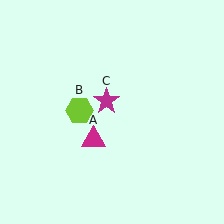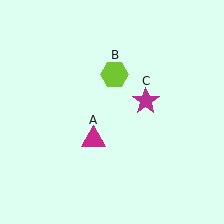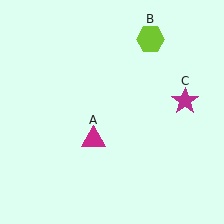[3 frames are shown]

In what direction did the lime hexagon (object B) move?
The lime hexagon (object B) moved up and to the right.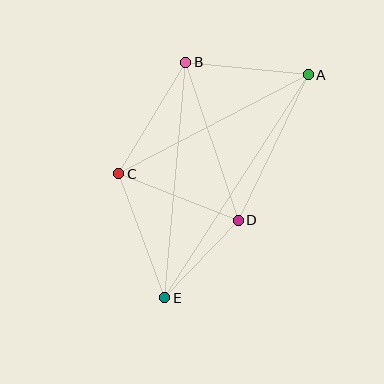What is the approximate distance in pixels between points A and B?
The distance between A and B is approximately 123 pixels.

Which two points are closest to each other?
Points D and E are closest to each other.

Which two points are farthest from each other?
Points A and E are farthest from each other.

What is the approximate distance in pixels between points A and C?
The distance between A and C is approximately 214 pixels.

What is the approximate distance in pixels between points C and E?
The distance between C and E is approximately 132 pixels.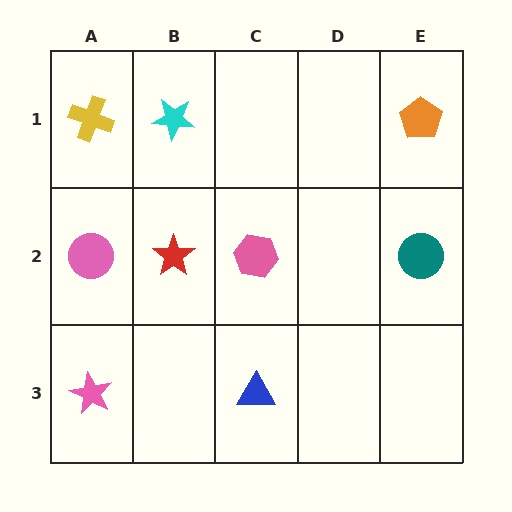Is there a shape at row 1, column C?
No, that cell is empty.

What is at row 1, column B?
A cyan star.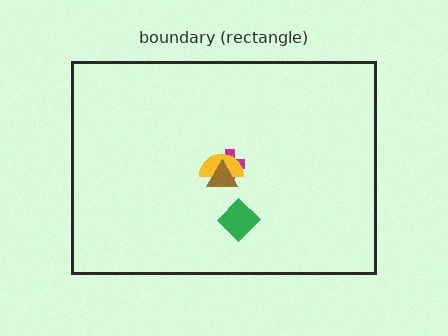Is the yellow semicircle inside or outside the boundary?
Inside.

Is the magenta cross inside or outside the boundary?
Inside.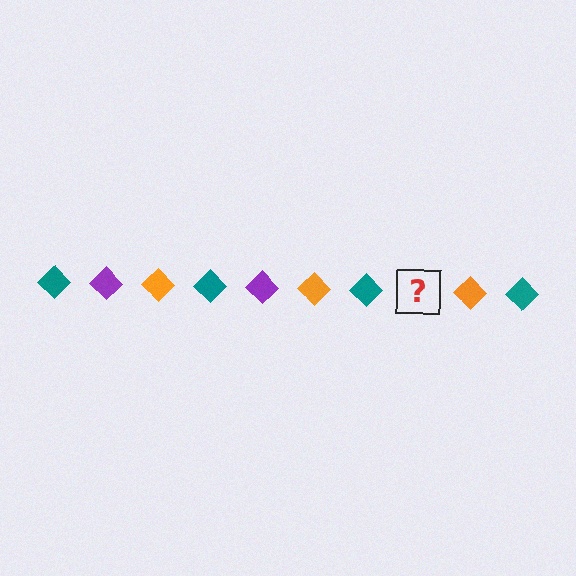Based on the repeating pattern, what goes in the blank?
The blank should be a purple diamond.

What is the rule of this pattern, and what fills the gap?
The rule is that the pattern cycles through teal, purple, orange diamonds. The gap should be filled with a purple diamond.